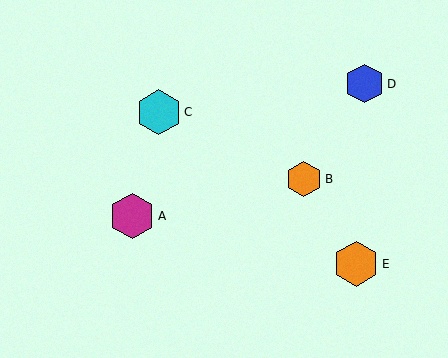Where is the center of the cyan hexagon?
The center of the cyan hexagon is at (159, 112).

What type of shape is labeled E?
Shape E is an orange hexagon.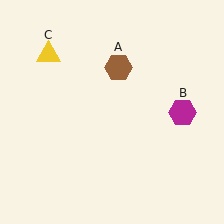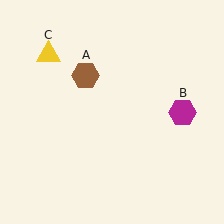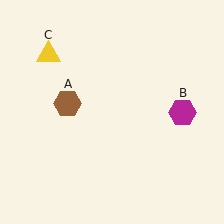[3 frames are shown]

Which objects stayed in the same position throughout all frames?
Magenta hexagon (object B) and yellow triangle (object C) remained stationary.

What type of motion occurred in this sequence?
The brown hexagon (object A) rotated counterclockwise around the center of the scene.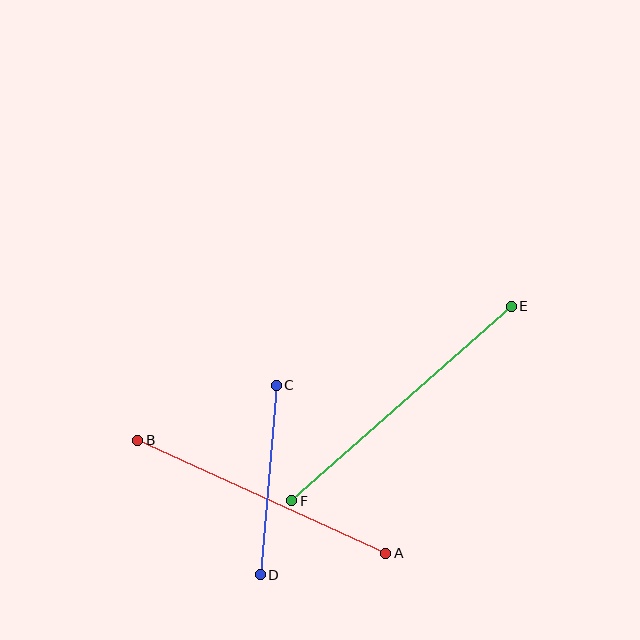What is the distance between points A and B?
The distance is approximately 273 pixels.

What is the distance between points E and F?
The distance is approximately 293 pixels.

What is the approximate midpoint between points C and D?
The midpoint is at approximately (268, 480) pixels.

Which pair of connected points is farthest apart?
Points E and F are farthest apart.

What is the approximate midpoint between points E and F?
The midpoint is at approximately (401, 403) pixels.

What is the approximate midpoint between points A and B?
The midpoint is at approximately (262, 497) pixels.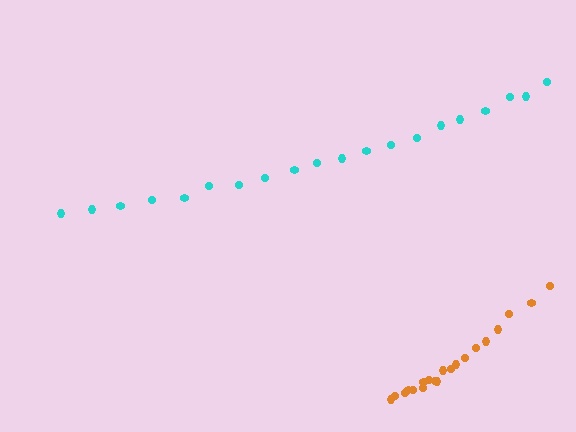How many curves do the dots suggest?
There are 2 distinct paths.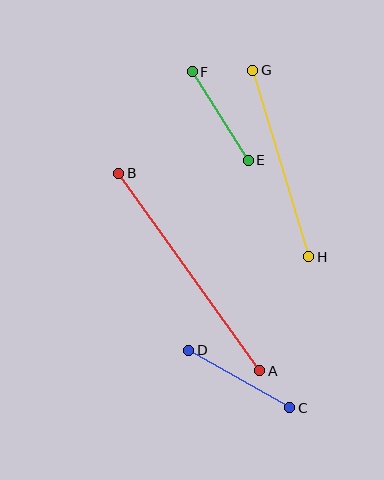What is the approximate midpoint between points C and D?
The midpoint is at approximately (239, 379) pixels.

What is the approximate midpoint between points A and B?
The midpoint is at approximately (189, 272) pixels.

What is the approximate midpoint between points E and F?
The midpoint is at approximately (220, 116) pixels.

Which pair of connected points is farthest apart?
Points A and B are farthest apart.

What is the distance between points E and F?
The distance is approximately 104 pixels.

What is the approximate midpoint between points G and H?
The midpoint is at approximately (281, 163) pixels.